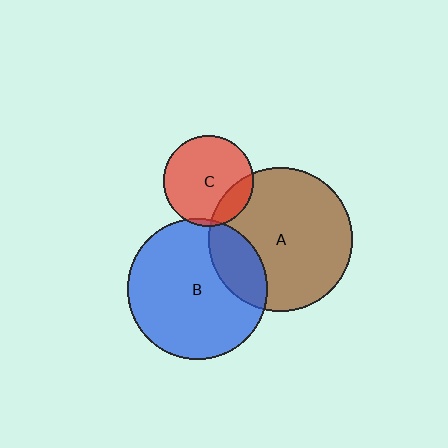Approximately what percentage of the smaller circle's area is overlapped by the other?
Approximately 20%.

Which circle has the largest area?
Circle A (brown).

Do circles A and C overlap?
Yes.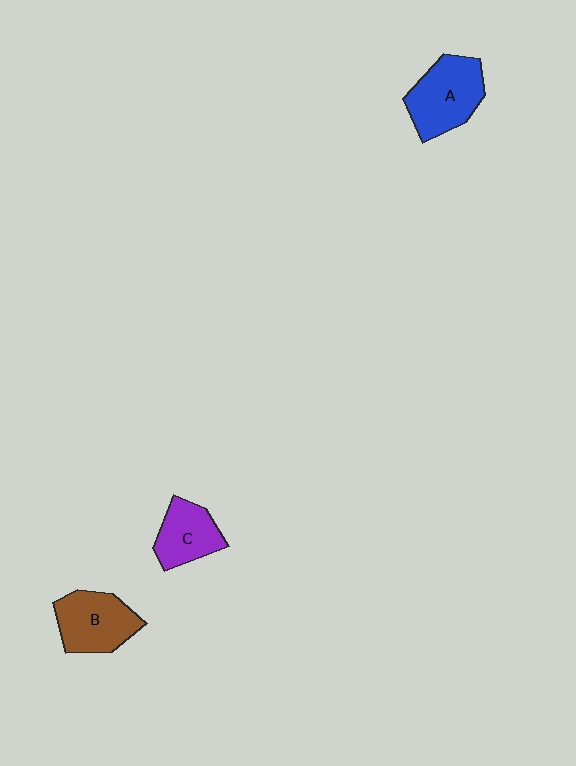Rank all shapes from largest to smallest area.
From largest to smallest: A (blue), B (brown), C (purple).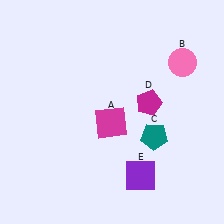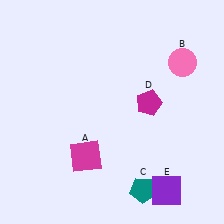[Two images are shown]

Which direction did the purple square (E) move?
The purple square (E) moved right.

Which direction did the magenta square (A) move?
The magenta square (A) moved down.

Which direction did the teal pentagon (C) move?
The teal pentagon (C) moved down.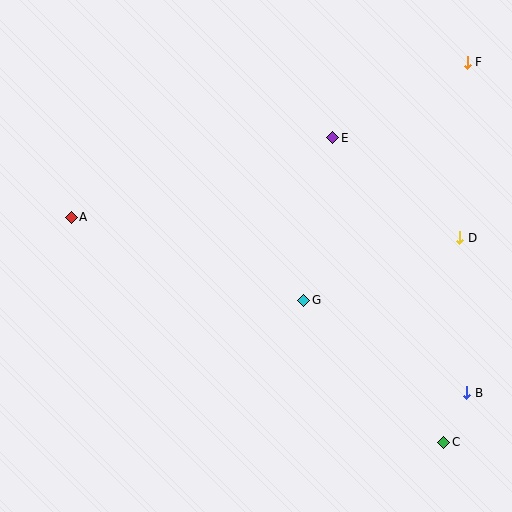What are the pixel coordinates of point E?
Point E is at (333, 138).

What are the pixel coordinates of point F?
Point F is at (467, 62).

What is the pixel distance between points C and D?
The distance between C and D is 205 pixels.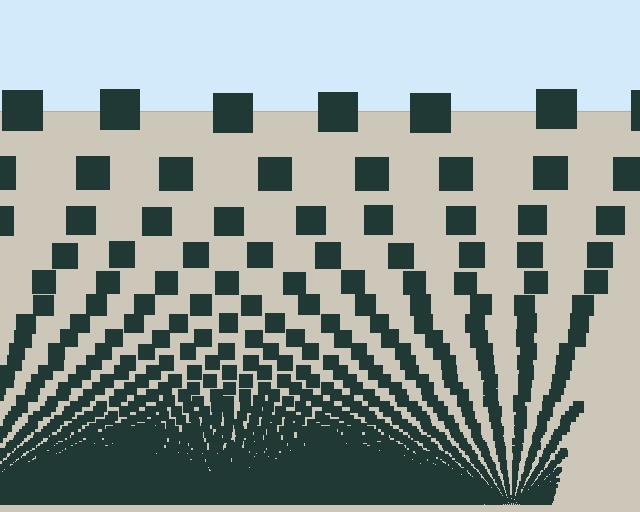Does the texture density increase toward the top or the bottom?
Density increases toward the bottom.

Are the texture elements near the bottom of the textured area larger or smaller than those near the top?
Smaller. The gradient is inverted — elements near the bottom are smaller and denser.